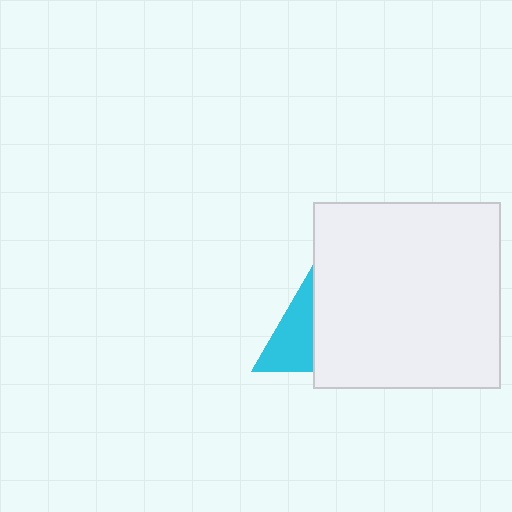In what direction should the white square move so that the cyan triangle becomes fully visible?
The white square should move right. That is the shortest direction to clear the overlap and leave the cyan triangle fully visible.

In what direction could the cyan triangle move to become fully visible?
The cyan triangle could move left. That would shift it out from behind the white square entirely.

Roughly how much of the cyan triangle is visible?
A small part of it is visible (roughly 40%).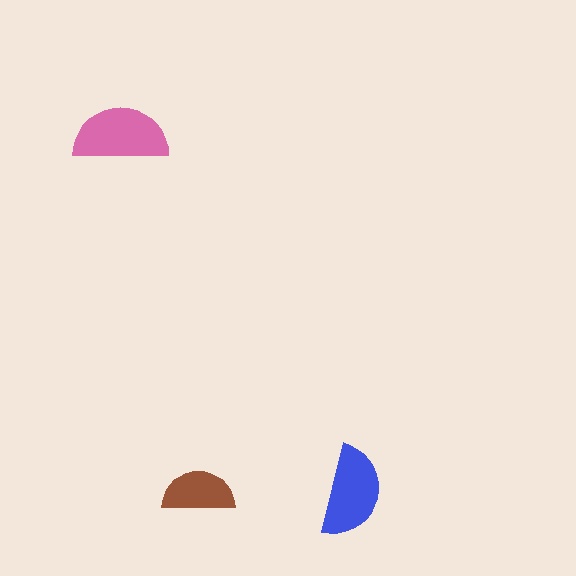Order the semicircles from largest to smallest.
the pink one, the blue one, the brown one.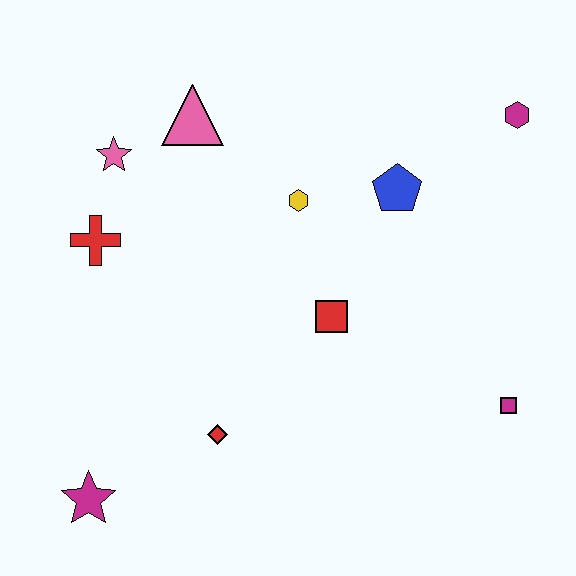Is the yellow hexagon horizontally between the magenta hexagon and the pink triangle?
Yes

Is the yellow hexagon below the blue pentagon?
Yes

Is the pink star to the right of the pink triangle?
No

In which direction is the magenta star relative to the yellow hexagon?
The magenta star is below the yellow hexagon.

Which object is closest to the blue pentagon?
The yellow hexagon is closest to the blue pentagon.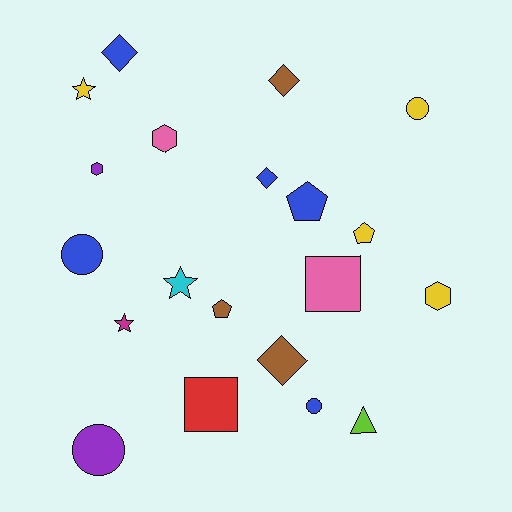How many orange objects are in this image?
There are no orange objects.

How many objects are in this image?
There are 20 objects.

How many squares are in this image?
There are 2 squares.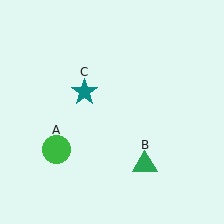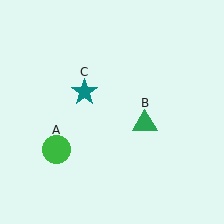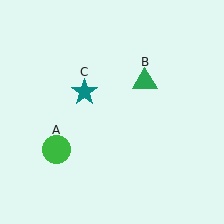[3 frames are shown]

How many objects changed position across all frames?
1 object changed position: green triangle (object B).